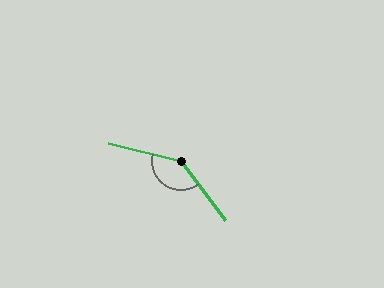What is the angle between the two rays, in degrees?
Approximately 140 degrees.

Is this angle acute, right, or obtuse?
It is obtuse.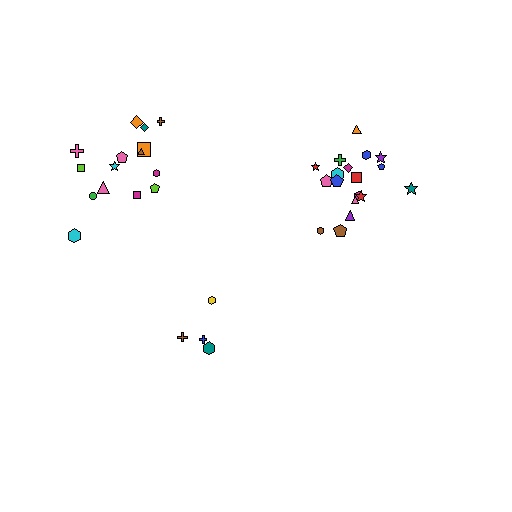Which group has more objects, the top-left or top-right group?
The top-right group.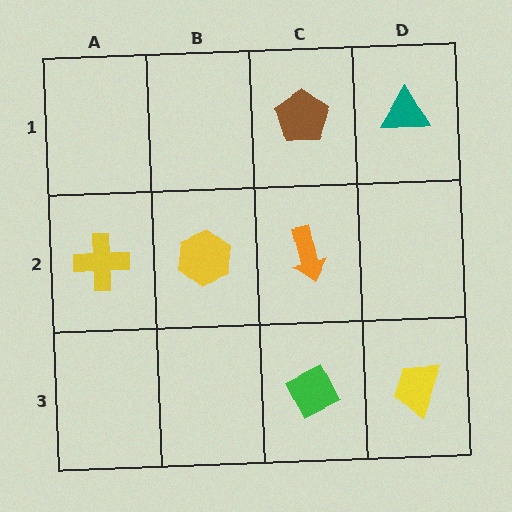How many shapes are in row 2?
3 shapes.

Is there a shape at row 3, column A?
No, that cell is empty.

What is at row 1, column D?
A teal triangle.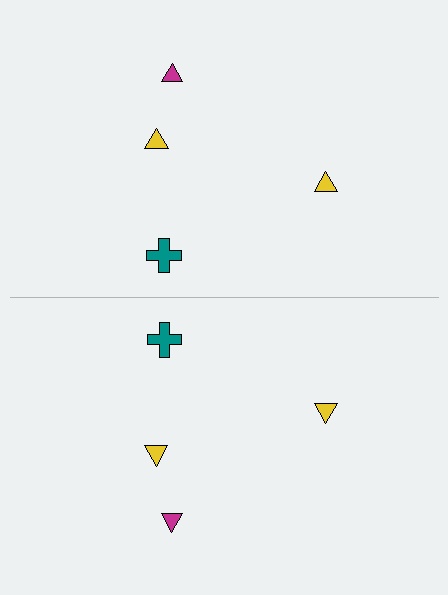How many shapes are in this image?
There are 8 shapes in this image.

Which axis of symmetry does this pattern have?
The pattern has a horizontal axis of symmetry running through the center of the image.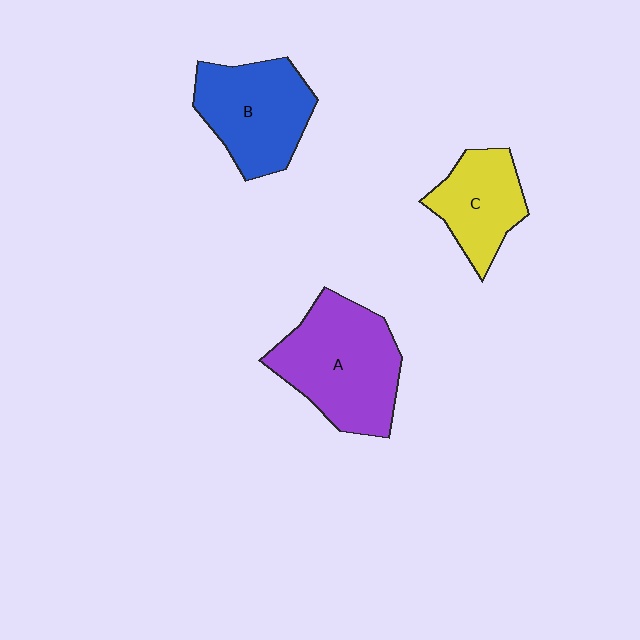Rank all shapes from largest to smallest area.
From largest to smallest: A (purple), B (blue), C (yellow).